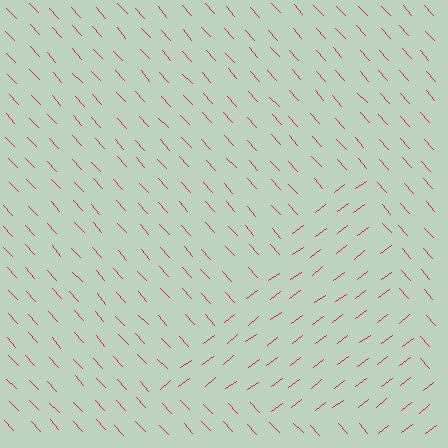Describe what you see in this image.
The image is filled with small red line segments. A triangle region in the image has lines oriented differently from the surrounding lines, creating a visible texture boundary.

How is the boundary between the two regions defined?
The boundary is defined purely by a change in line orientation (approximately 85 degrees difference). All lines are the same color and thickness.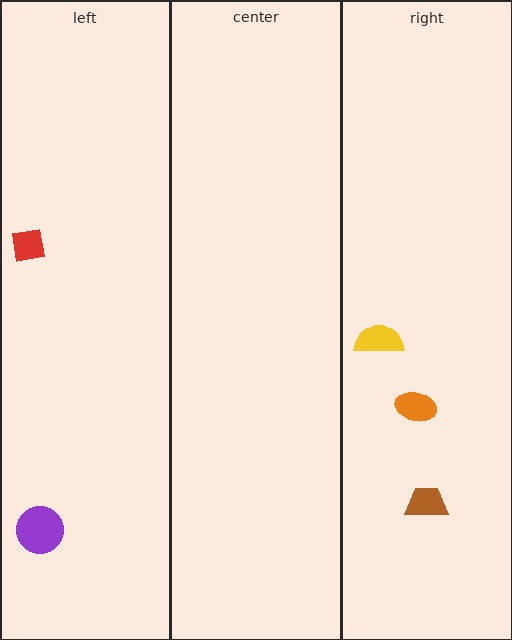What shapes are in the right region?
The orange ellipse, the yellow semicircle, the brown trapezoid.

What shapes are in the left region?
The red square, the purple circle.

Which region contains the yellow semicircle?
The right region.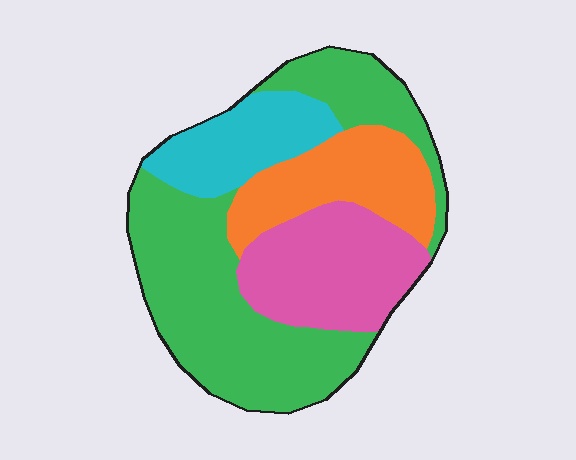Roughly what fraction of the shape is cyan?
Cyan takes up about one eighth (1/8) of the shape.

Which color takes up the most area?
Green, at roughly 45%.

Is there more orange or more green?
Green.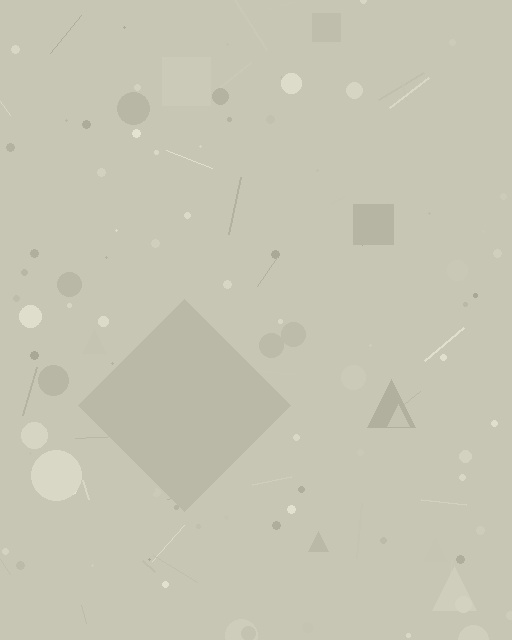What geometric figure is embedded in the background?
A diamond is embedded in the background.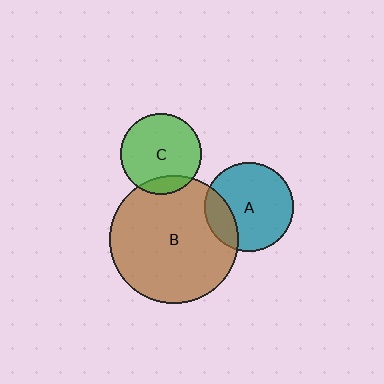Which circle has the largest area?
Circle B (brown).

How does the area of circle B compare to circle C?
Approximately 2.5 times.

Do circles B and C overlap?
Yes.